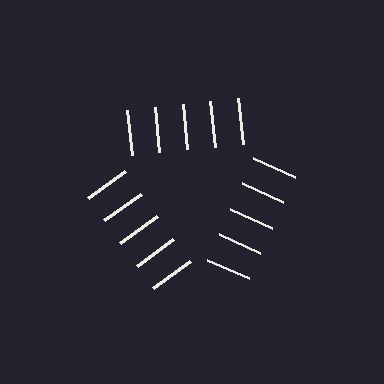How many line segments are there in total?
15 — 5 along each of the 3 edges.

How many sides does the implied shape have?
3 sides — the line-ends trace a triangle.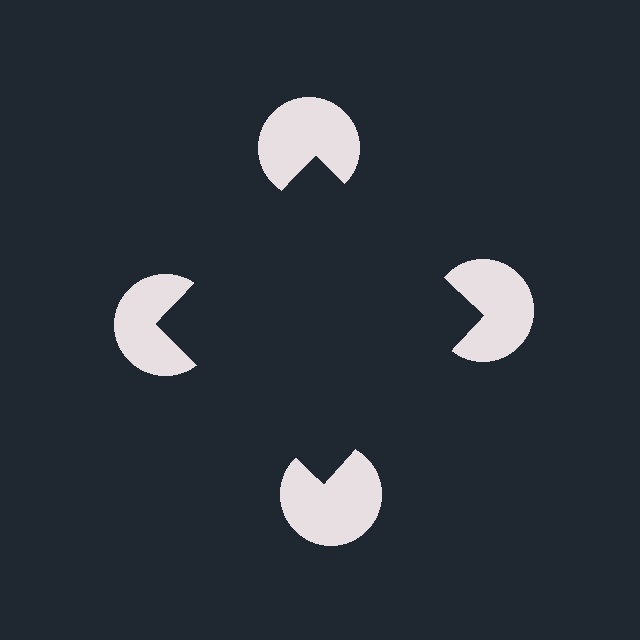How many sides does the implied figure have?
4 sides.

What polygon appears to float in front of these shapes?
An illusory square — its edges are inferred from the aligned wedge cuts in the pac-man discs, not physically drawn.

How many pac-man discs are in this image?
There are 4 — one at each vertex of the illusory square.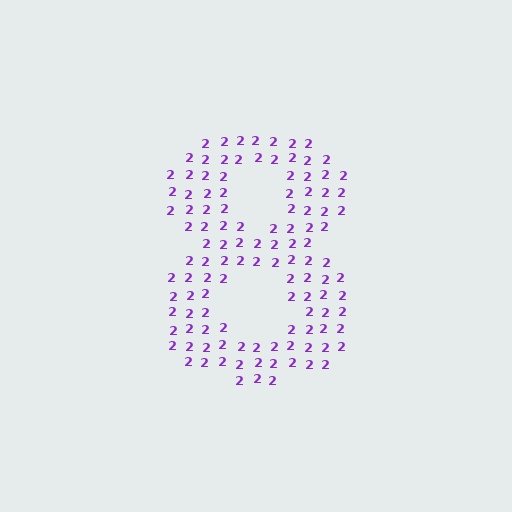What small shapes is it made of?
It is made of small digit 2's.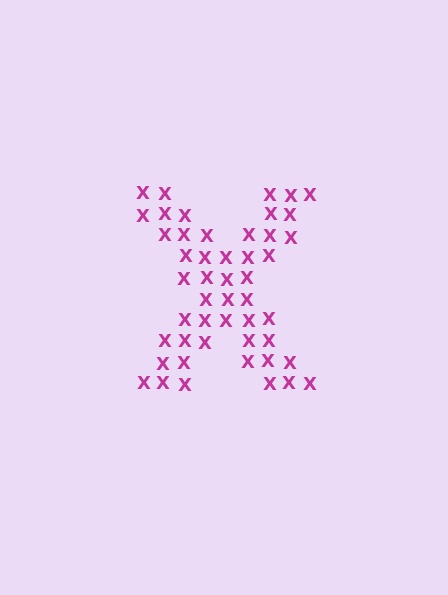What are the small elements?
The small elements are letter X's.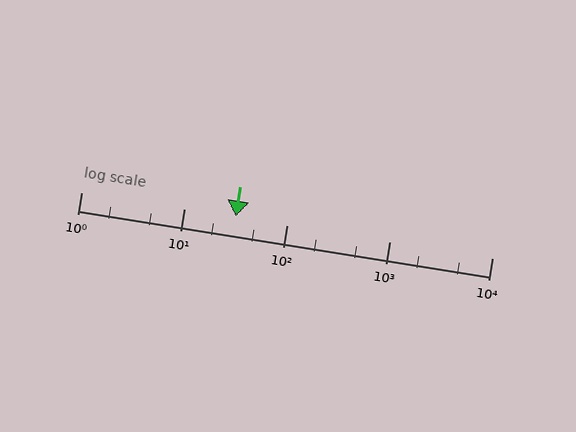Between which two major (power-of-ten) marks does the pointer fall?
The pointer is between 10 and 100.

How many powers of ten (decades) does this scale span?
The scale spans 4 decades, from 1 to 10000.